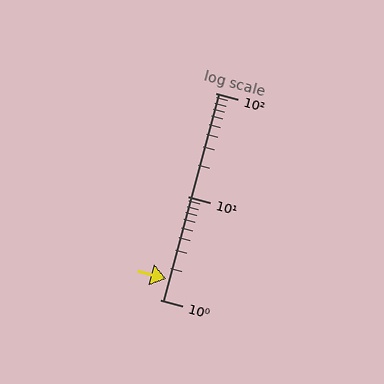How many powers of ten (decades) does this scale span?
The scale spans 2 decades, from 1 to 100.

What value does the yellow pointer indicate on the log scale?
The pointer indicates approximately 1.6.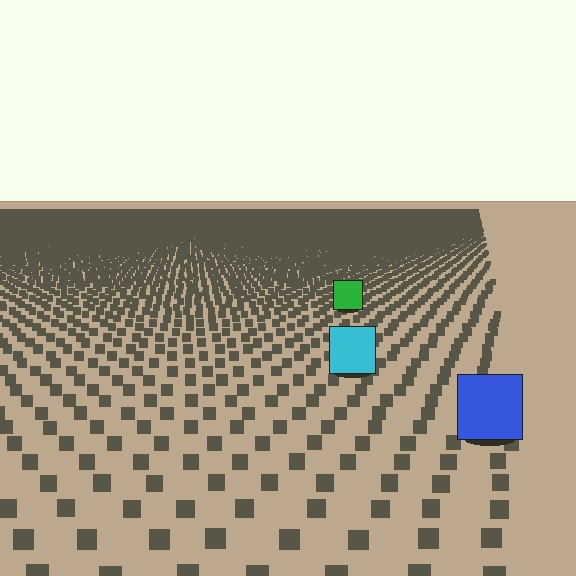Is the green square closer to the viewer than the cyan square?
No. The cyan square is closer — you can tell from the texture gradient: the ground texture is coarser near it.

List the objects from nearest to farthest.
From nearest to farthest: the blue square, the cyan square, the green square.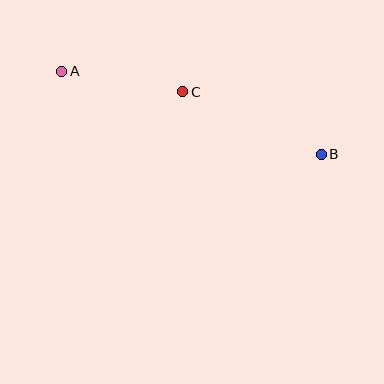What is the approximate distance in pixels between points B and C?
The distance between B and C is approximately 152 pixels.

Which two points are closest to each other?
Points A and C are closest to each other.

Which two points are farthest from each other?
Points A and B are farthest from each other.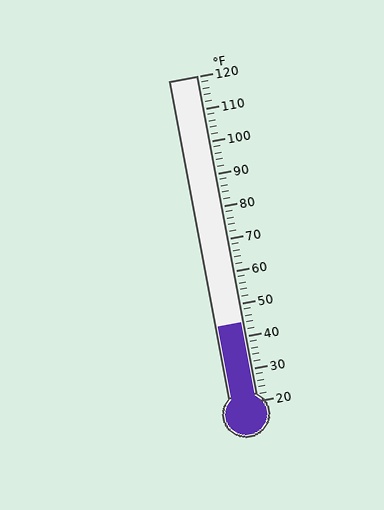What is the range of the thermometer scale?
The thermometer scale ranges from 20°F to 120°F.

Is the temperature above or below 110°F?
The temperature is below 110°F.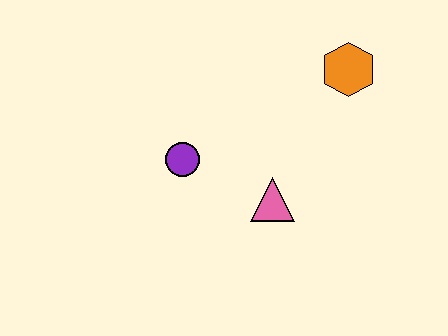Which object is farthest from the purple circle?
The orange hexagon is farthest from the purple circle.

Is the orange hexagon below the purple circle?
No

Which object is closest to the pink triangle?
The purple circle is closest to the pink triangle.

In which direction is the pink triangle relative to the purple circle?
The pink triangle is to the right of the purple circle.